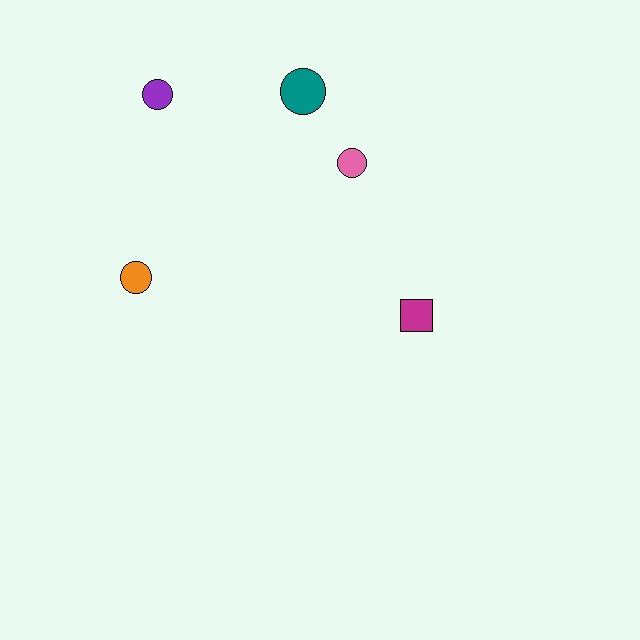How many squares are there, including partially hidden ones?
There is 1 square.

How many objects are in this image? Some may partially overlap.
There are 5 objects.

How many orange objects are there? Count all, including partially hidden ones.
There is 1 orange object.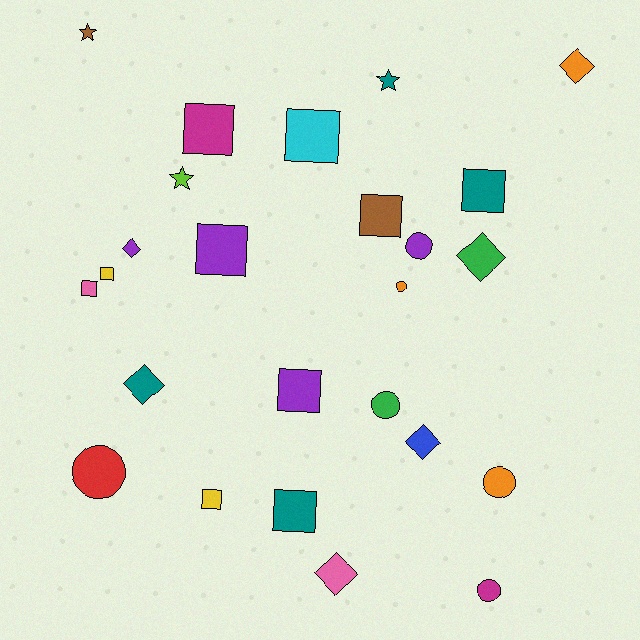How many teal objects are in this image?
There are 4 teal objects.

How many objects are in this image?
There are 25 objects.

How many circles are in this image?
There are 6 circles.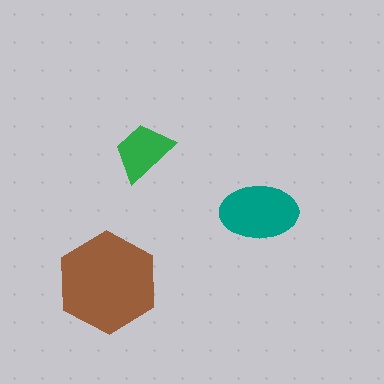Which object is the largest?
The brown hexagon.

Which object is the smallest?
The green trapezoid.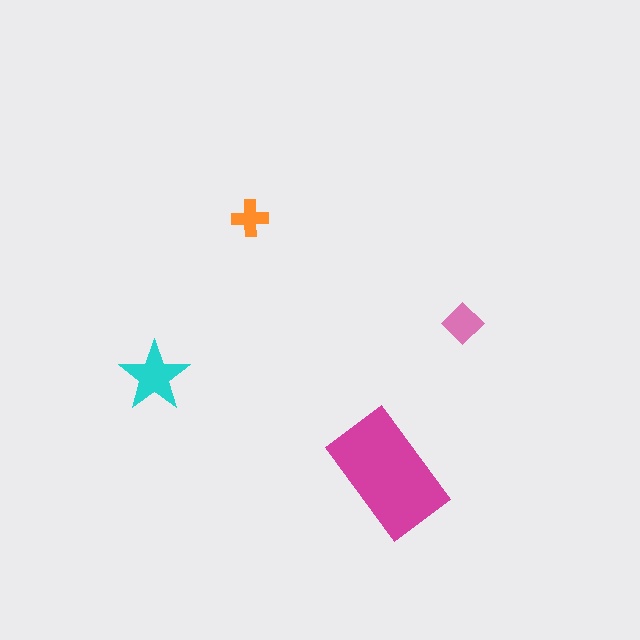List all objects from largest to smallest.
The magenta rectangle, the cyan star, the pink diamond, the orange cross.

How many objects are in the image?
There are 4 objects in the image.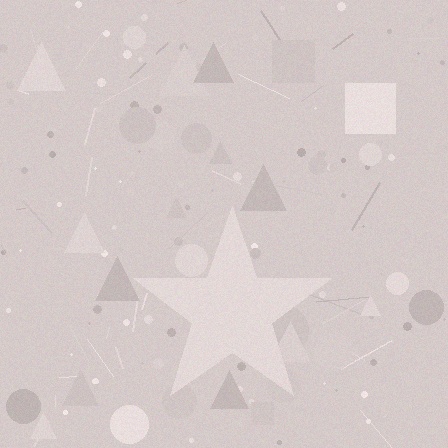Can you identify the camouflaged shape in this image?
The camouflaged shape is a star.